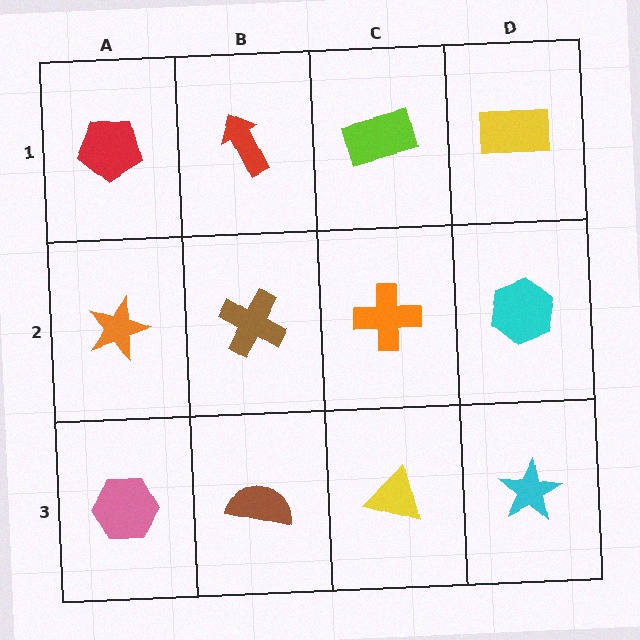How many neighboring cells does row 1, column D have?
2.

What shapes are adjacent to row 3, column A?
An orange star (row 2, column A), a brown semicircle (row 3, column B).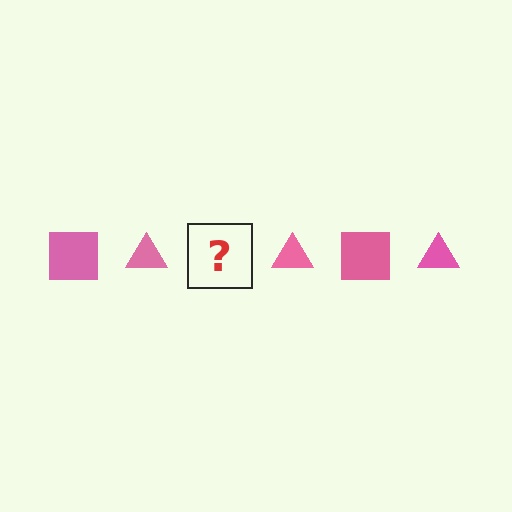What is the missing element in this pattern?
The missing element is a pink square.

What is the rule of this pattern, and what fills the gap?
The rule is that the pattern cycles through square, triangle shapes in pink. The gap should be filled with a pink square.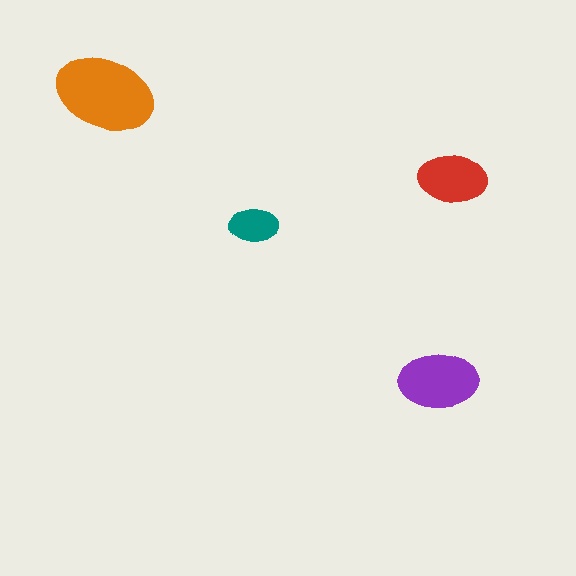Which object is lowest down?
The purple ellipse is bottommost.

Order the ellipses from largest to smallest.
the orange one, the purple one, the red one, the teal one.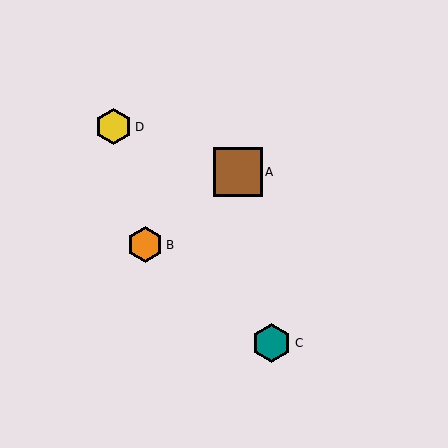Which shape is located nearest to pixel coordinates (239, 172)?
The brown square (labeled A) at (238, 172) is nearest to that location.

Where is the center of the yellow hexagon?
The center of the yellow hexagon is at (113, 127).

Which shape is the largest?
The brown square (labeled A) is the largest.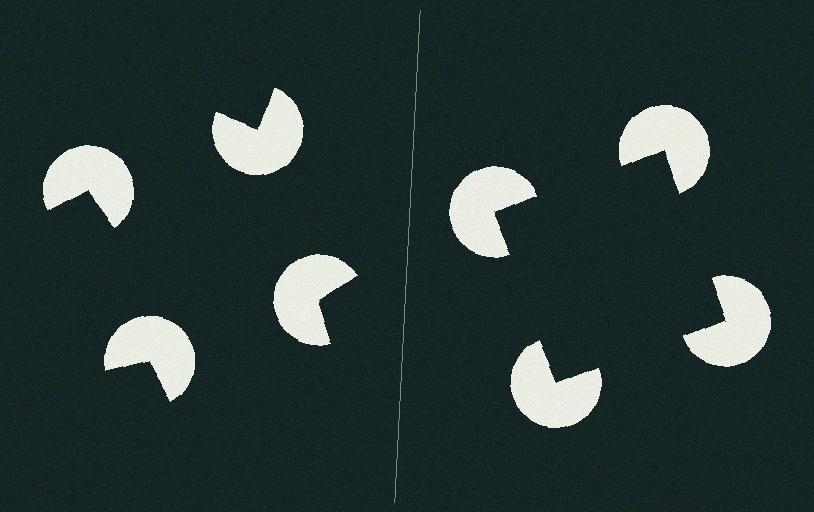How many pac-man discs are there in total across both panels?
8 — 4 on each side.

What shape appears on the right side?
An illusory square.